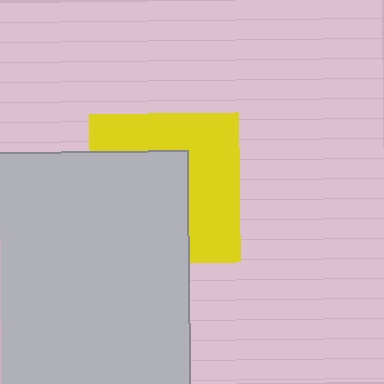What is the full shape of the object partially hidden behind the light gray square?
The partially hidden object is a yellow square.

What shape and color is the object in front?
The object in front is a light gray square.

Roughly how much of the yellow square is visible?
About half of it is visible (roughly 49%).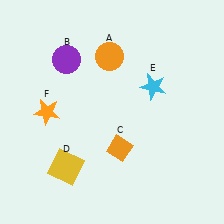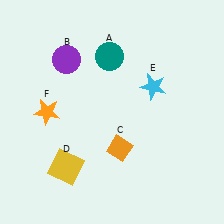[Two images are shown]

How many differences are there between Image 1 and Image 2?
There is 1 difference between the two images.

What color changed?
The circle (A) changed from orange in Image 1 to teal in Image 2.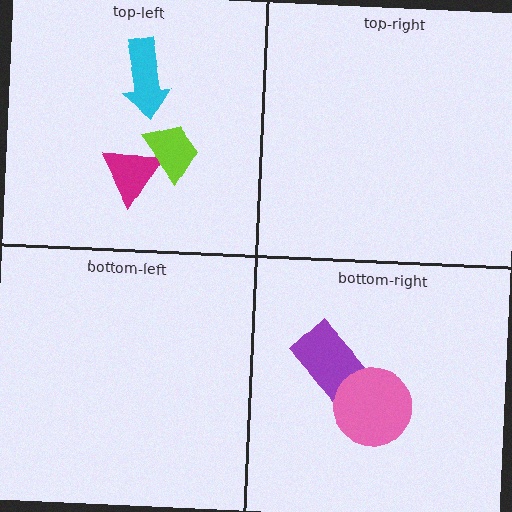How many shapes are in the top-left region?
3.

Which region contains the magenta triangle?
The top-left region.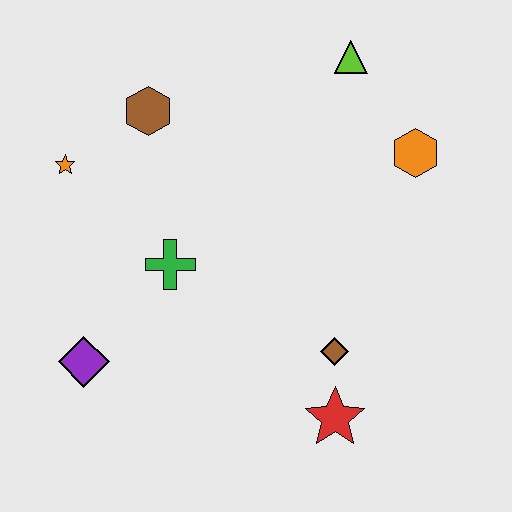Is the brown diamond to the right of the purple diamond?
Yes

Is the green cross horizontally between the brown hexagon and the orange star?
No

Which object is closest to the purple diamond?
The green cross is closest to the purple diamond.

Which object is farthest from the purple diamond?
The lime triangle is farthest from the purple diamond.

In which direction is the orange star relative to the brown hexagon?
The orange star is to the left of the brown hexagon.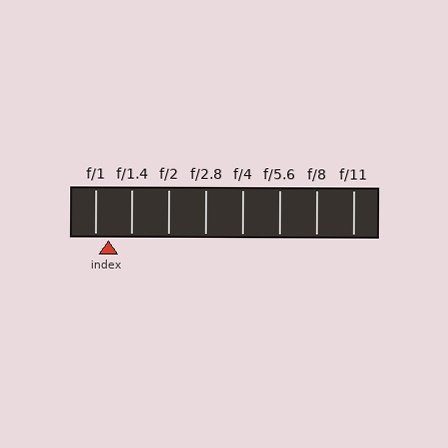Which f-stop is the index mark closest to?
The index mark is closest to f/1.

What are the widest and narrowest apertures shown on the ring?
The widest aperture shown is f/1 and the narrowest is f/11.